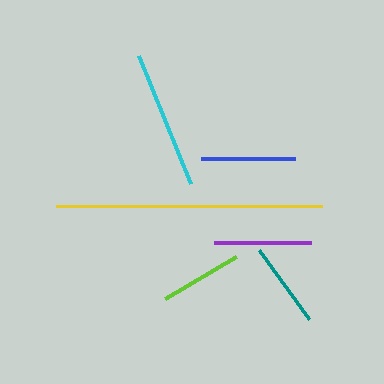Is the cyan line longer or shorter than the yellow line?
The yellow line is longer than the cyan line.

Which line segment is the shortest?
The lime line is the shortest at approximately 82 pixels.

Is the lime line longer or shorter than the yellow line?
The yellow line is longer than the lime line.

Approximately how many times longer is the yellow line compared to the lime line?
The yellow line is approximately 3.2 times the length of the lime line.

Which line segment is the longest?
The yellow line is the longest at approximately 266 pixels.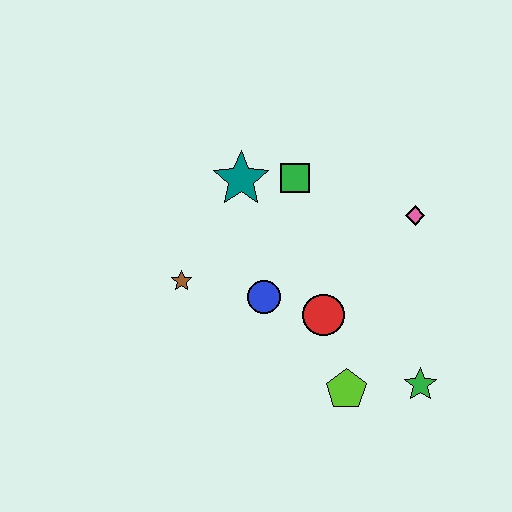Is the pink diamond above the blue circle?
Yes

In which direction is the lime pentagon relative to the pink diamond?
The lime pentagon is below the pink diamond.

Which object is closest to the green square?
The teal star is closest to the green square.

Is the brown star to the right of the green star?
No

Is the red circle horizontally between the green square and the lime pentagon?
Yes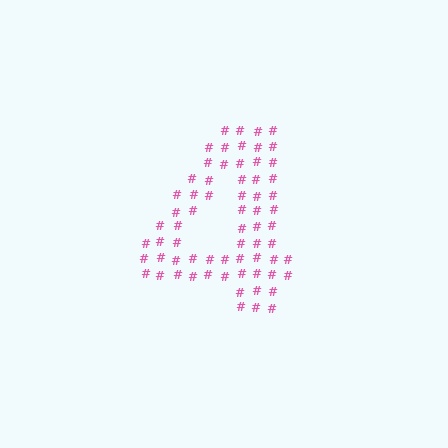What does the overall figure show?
The overall figure shows the digit 4.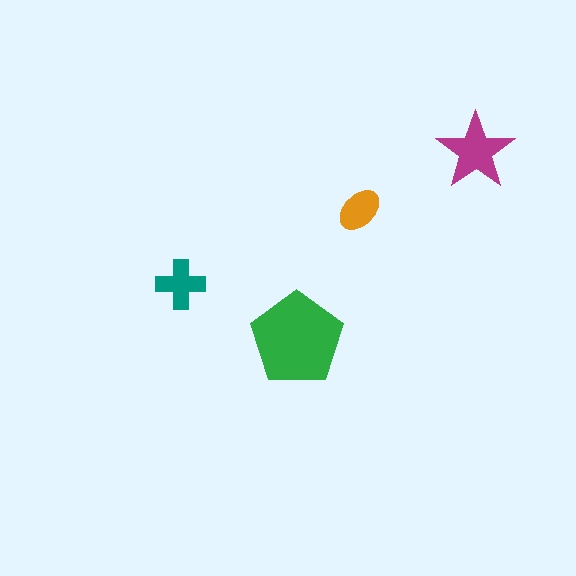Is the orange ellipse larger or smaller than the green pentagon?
Smaller.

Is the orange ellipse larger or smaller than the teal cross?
Smaller.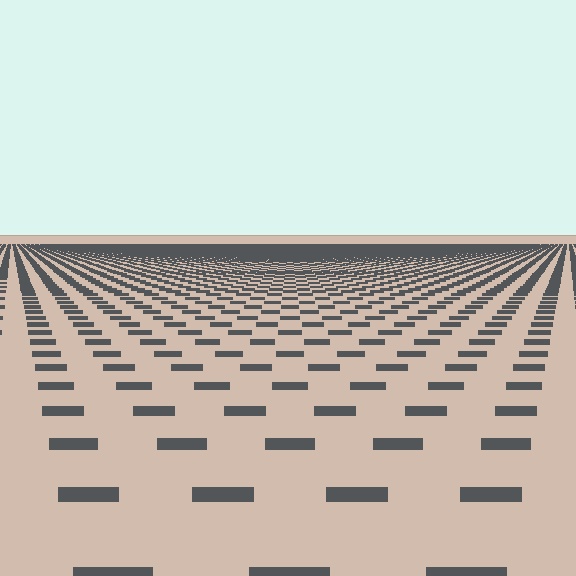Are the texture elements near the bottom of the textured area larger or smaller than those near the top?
Larger. Near the bottom, elements are closer to the viewer and appear at a bigger on-screen size.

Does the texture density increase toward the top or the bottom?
Density increases toward the top.